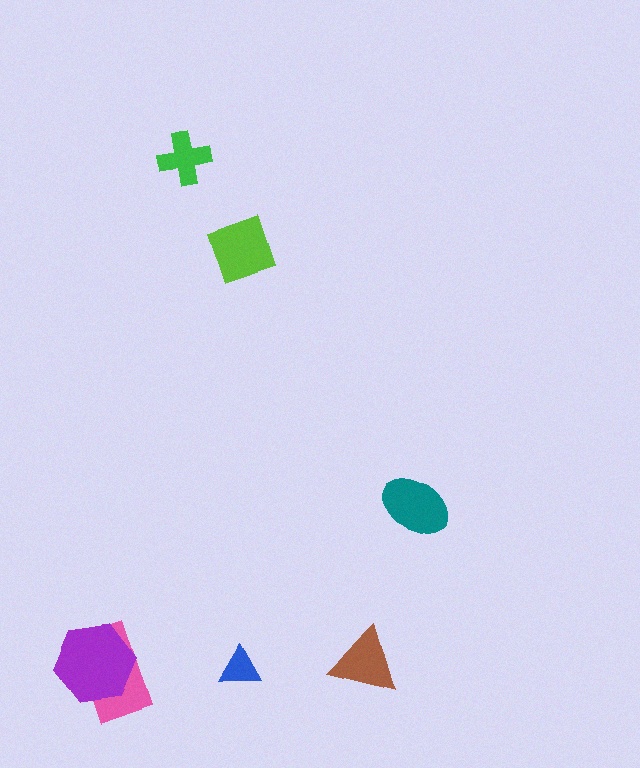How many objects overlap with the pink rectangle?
1 object overlaps with the pink rectangle.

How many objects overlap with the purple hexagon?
1 object overlaps with the purple hexagon.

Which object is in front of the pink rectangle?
The purple hexagon is in front of the pink rectangle.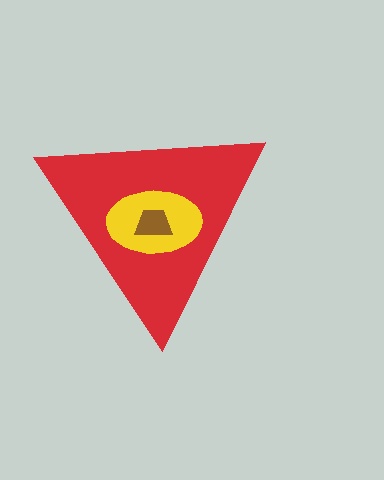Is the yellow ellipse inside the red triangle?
Yes.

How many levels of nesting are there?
3.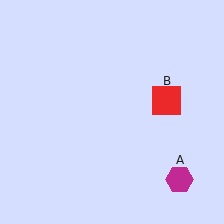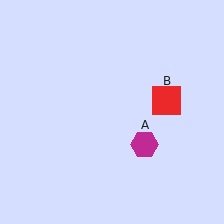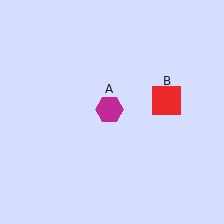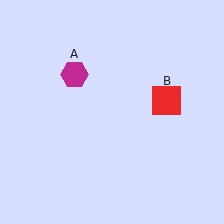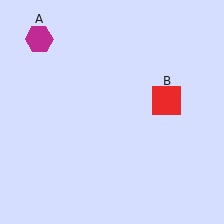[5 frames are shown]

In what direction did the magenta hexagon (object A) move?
The magenta hexagon (object A) moved up and to the left.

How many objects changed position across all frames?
1 object changed position: magenta hexagon (object A).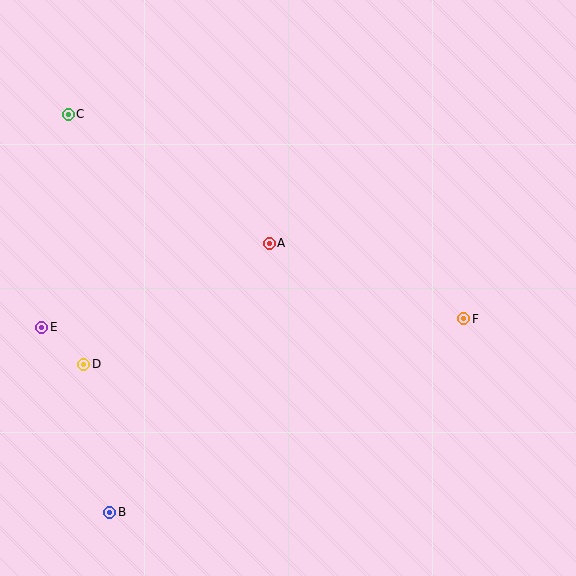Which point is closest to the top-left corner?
Point C is closest to the top-left corner.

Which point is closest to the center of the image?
Point A at (269, 243) is closest to the center.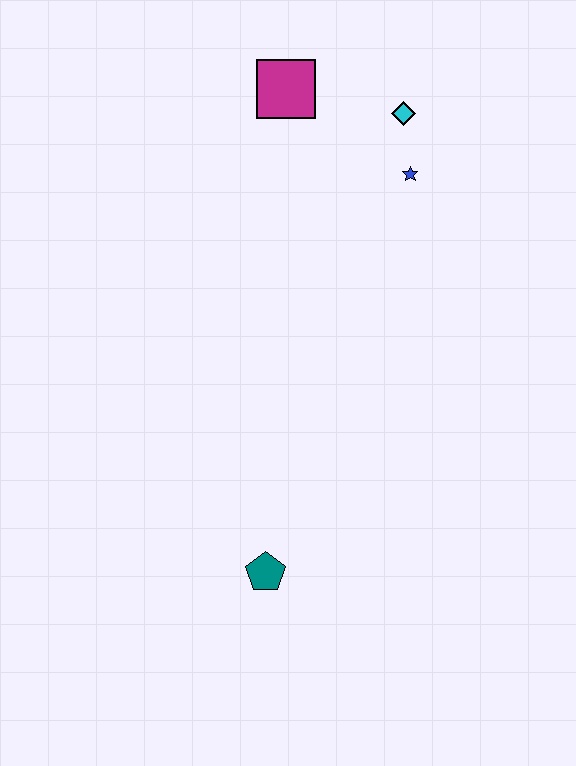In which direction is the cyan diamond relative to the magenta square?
The cyan diamond is to the right of the magenta square.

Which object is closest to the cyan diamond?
The blue star is closest to the cyan diamond.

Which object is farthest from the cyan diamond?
The teal pentagon is farthest from the cyan diamond.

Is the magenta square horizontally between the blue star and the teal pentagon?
Yes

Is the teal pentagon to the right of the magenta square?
No